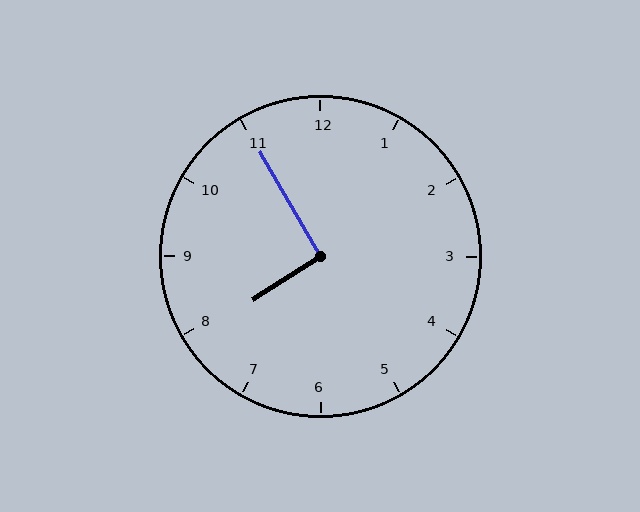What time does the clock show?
7:55.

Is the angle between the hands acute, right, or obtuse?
It is right.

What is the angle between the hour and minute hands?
Approximately 92 degrees.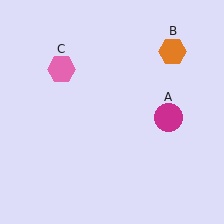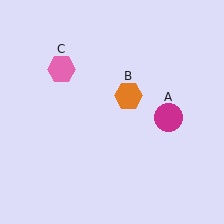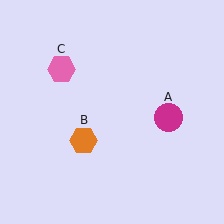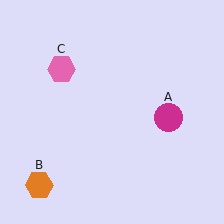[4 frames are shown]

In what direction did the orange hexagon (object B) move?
The orange hexagon (object B) moved down and to the left.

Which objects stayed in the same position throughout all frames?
Magenta circle (object A) and pink hexagon (object C) remained stationary.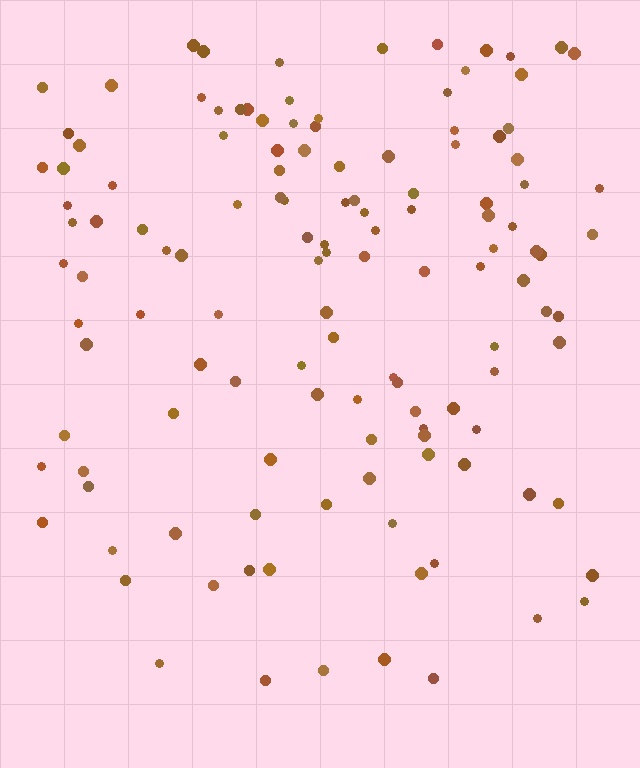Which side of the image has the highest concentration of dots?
The top.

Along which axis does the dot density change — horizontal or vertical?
Vertical.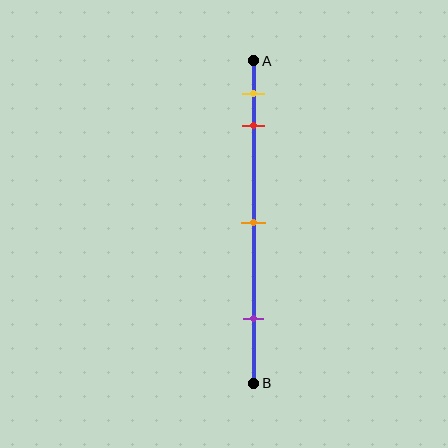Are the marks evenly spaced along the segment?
No, the marks are not evenly spaced.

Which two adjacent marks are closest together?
The yellow and red marks are the closest adjacent pair.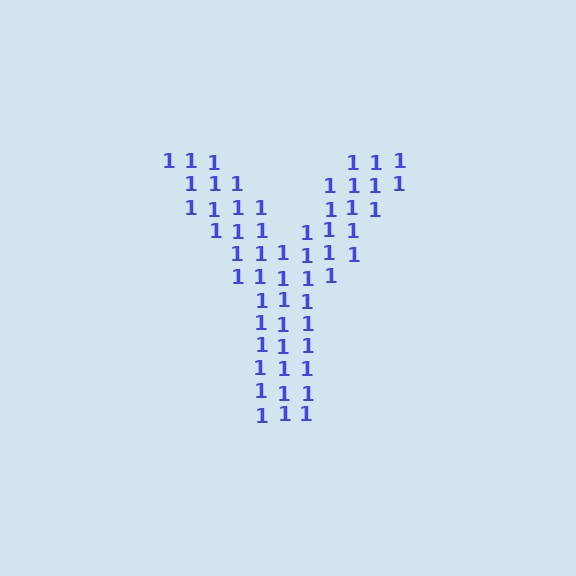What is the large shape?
The large shape is the letter Y.